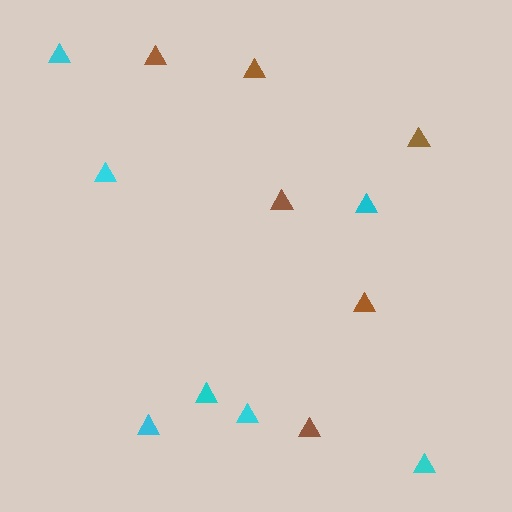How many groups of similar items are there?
There are 2 groups: one group of cyan triangles (7) and one group of brown triangles (6).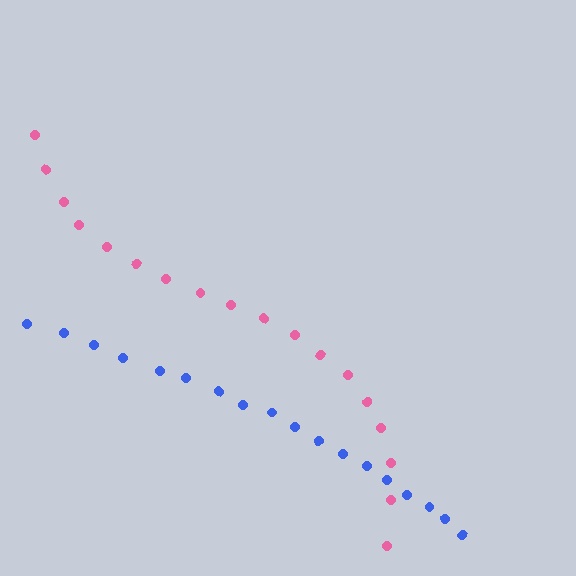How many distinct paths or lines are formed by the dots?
There are 2 distinct paths.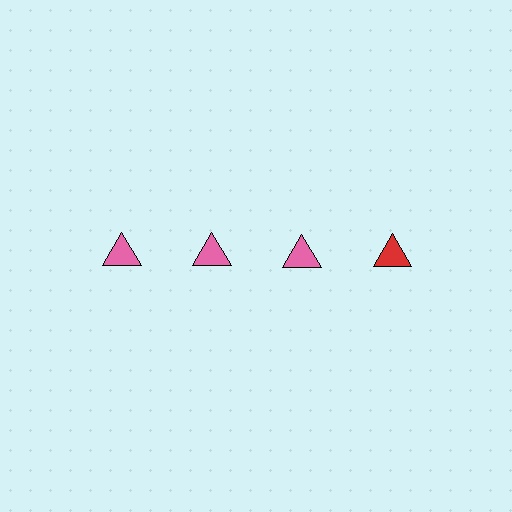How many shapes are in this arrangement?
There are 4 shapes arranged in a grid pattern.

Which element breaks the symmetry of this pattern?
The red triangle in the top row, second from right column breaks the symmetry. All other shapes are pink triangles.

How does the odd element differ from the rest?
It has a different color: red instead of pink.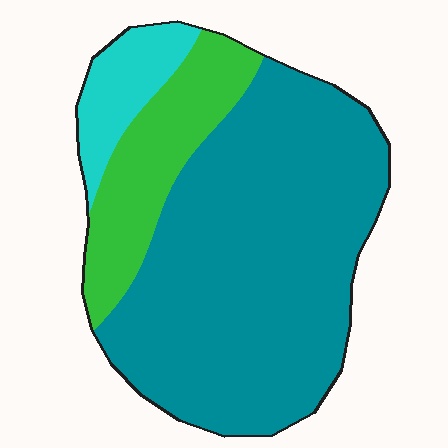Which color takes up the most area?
Teal, at roughly 70%.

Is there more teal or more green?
Teal.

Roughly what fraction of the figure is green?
Green takes up about one fifth (1/5) of the figure.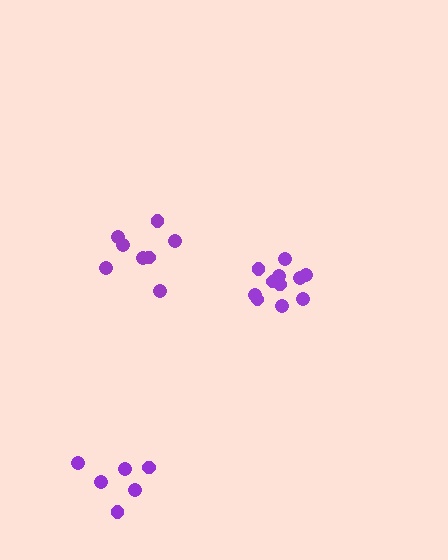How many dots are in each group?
Group 1: 8 dots, Group 2: 11 dots, Group 3: 6 dots (25 total).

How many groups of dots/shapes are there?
There are 3 groups.